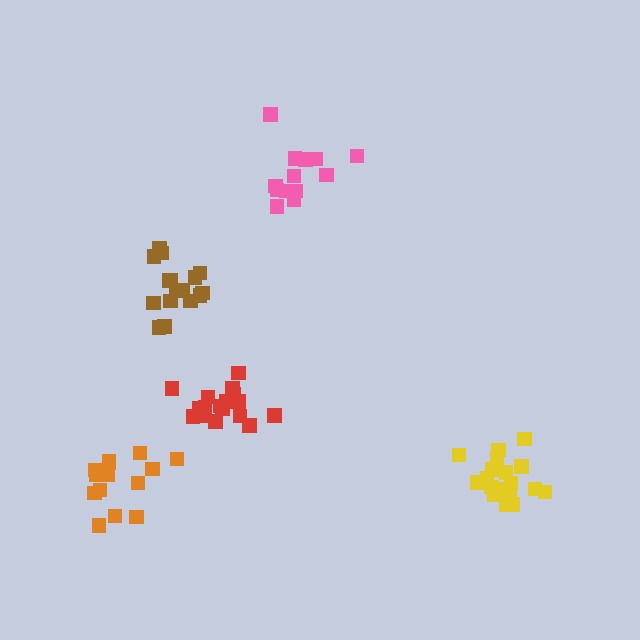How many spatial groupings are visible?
There are 5 spatial groupings.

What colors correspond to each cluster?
The clusters are colored: pink, orange, yellow, red, brown.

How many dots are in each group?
Group 1: 13 dots, Group 2: 14 dots, Group 3: 19 dots, Group 4: 18 dots, Group 5: 16 dots (80 total).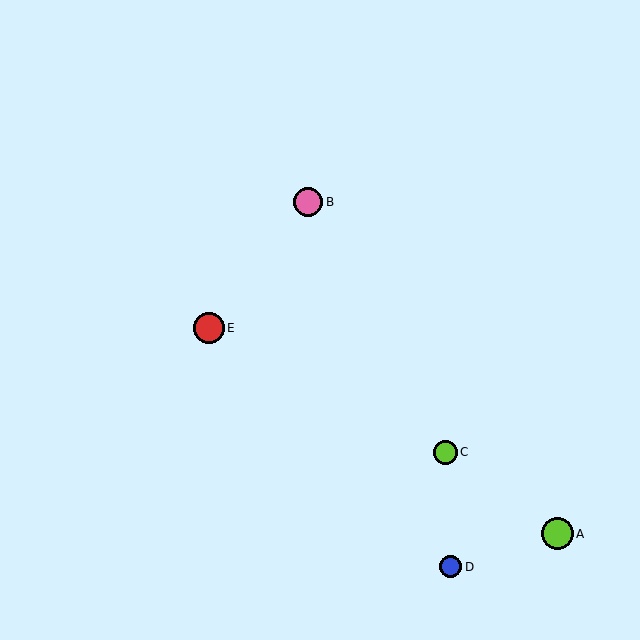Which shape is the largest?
The lime circle (labeled A) is the largest.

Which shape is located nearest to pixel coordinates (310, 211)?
The pink circle (labeled B) at (308, 202) is nearest to that location.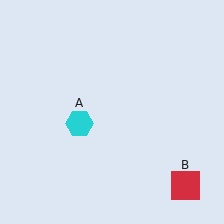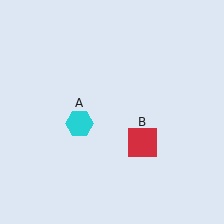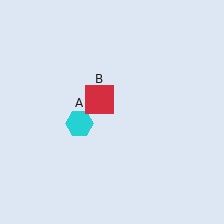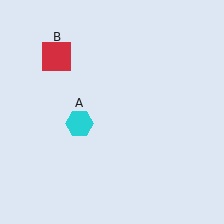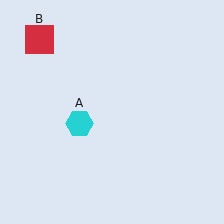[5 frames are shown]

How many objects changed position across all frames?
1 object changed position: red square (object B).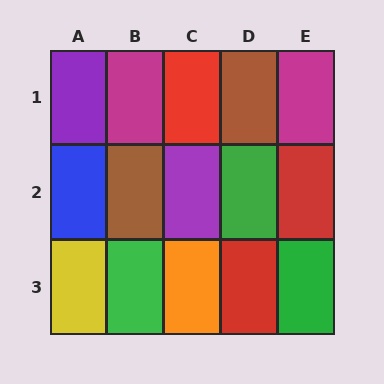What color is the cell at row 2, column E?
Red.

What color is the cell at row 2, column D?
Green.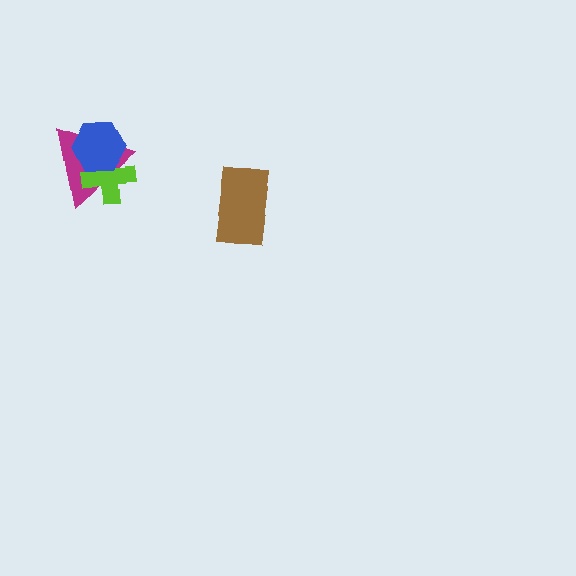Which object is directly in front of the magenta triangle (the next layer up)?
The lime cross is directly in front of the magenta triangle.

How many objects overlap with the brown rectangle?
0 objects overlap with the brown rectangle.